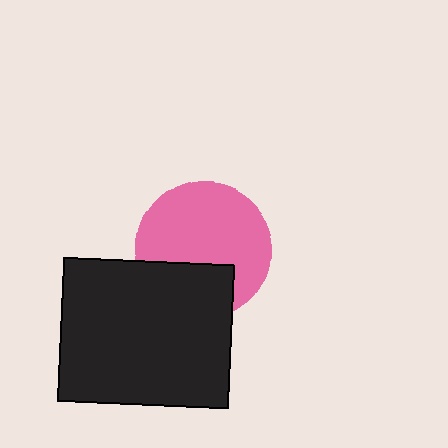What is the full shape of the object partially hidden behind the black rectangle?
The partially hidden object is a pink circle.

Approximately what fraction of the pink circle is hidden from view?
Roughly 31% of the pink circle is hidden behind the black rectangle.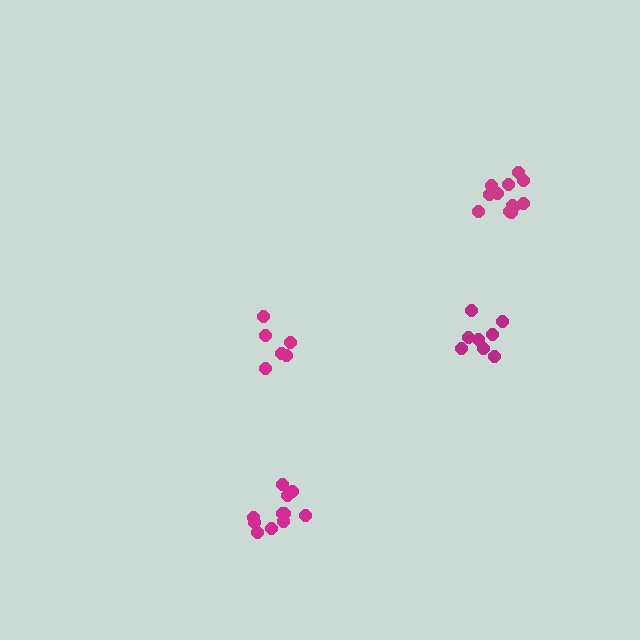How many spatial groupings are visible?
There are 4 spatial groupings.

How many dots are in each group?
Group 1: 8 dots, Group 2: 11 dots, Group 3: 6 dots, Group 4: 12 dots (37 total).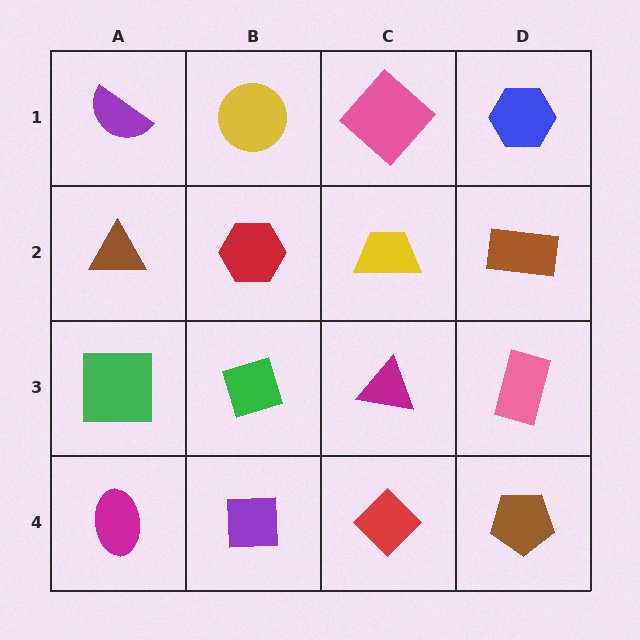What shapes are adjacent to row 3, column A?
A brown triangle (row 2, column A), a magenta ellipse (row 4, column A), a green diamond (row 3, column B).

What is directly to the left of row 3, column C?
A green diamond.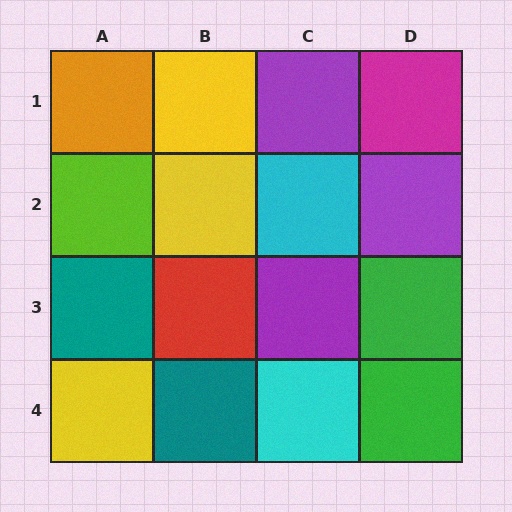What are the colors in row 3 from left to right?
Teal, red, purple, green.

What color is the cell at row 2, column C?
Cyan.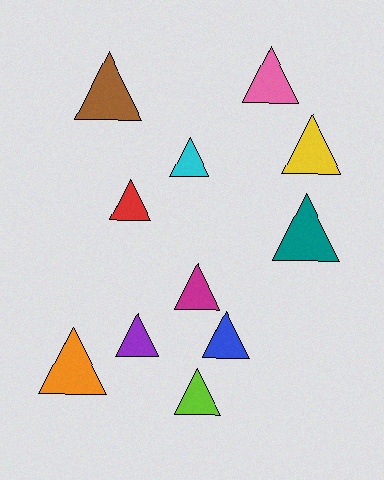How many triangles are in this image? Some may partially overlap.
There are 11 triangles.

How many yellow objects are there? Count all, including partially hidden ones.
There is 1 yellow object.